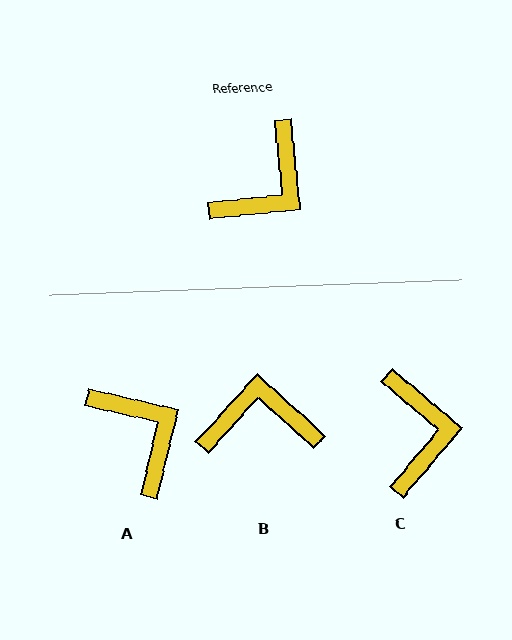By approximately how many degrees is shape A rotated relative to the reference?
Approximately 71 degrees counter-clockwise.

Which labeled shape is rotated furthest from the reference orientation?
B, about 132 degrees away.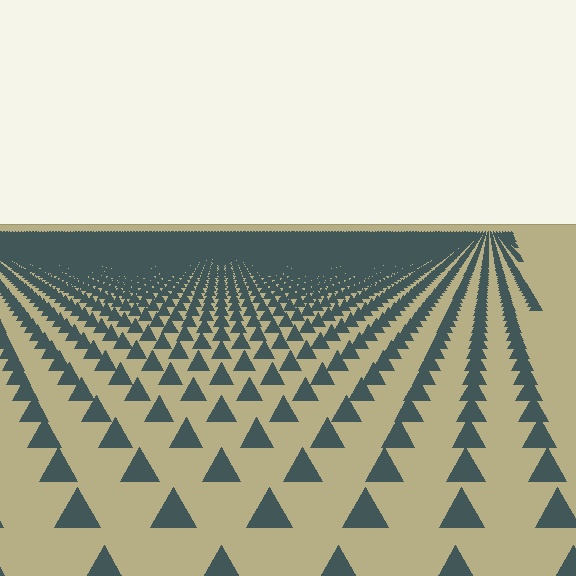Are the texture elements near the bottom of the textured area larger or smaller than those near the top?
Larger. Near the bottom, elements are closer to the viewer and appear at a bigger on-screen size.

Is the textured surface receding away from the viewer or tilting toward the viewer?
The surface is receding away from the viewer. Texture elements get smaller and denser toward the top.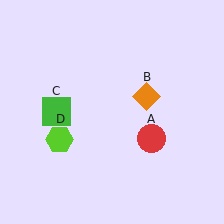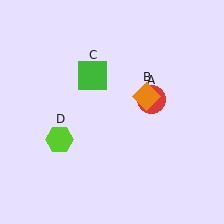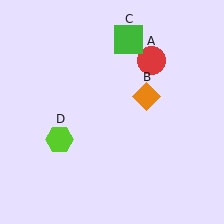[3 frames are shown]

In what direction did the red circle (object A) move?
The red circle (object A) moved up.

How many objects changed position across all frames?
2 objects changed position: red circle (object A), green square (object C).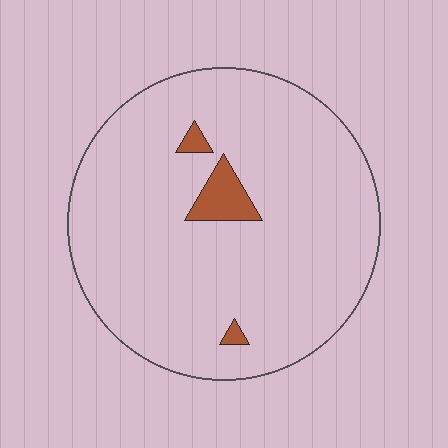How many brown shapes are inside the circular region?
3.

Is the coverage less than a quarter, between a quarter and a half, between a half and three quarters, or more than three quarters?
Less than a quarter.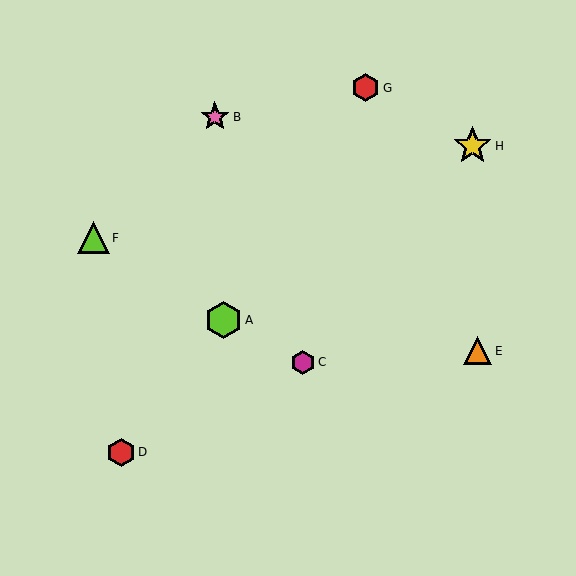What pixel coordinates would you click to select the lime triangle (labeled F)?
Click at (93, 238) to select the lime triangle F.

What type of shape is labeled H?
Shape H is a yellow star.